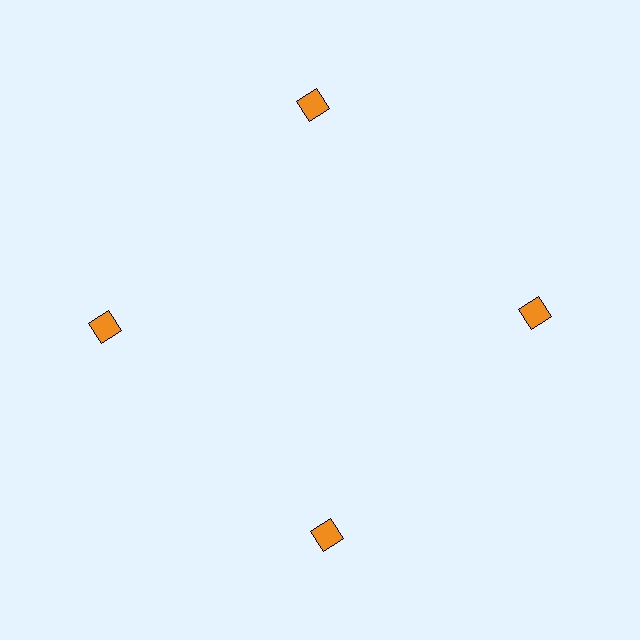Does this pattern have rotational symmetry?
Yes, this pattern has 4-fold rotational symmetry. It looks the same after rotating 90 degrees around the center.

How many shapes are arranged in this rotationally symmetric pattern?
There are 4 shapes, arranged in 4 groups of 1.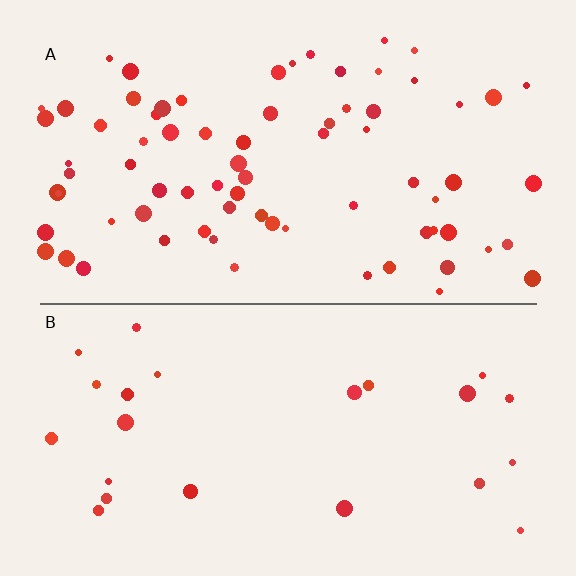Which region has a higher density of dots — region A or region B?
A (the top).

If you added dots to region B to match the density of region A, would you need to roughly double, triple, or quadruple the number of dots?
Approximately triple.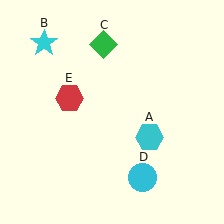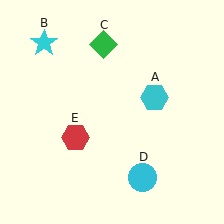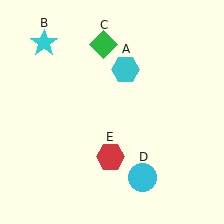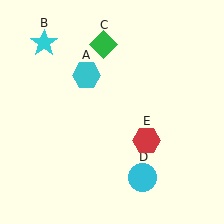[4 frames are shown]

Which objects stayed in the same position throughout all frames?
Cyan star (object B) and green diamond (object C) and cyan circle (object D) remained stationary.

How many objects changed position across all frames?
2 objects changed position: cyan hexagon (object A), red hexagon (object E).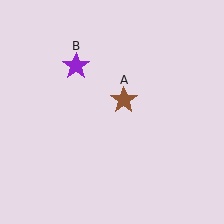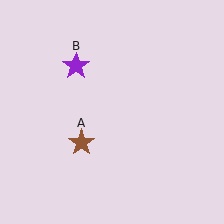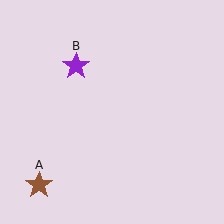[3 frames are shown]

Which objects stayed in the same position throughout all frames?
Purple star (object B) remained stationary.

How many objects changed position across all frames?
1 object changed position: brown star (object A).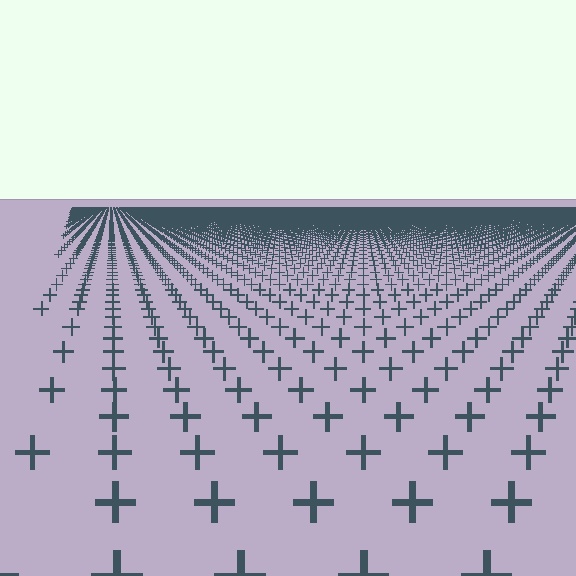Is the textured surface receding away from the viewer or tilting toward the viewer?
The surface is receding away from the viewer. Texture elements get smaller and denser toward the top.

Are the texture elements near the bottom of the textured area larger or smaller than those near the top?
Larger. Near the bottom, elements are closer to the viewer and appear at a bigger on-screen size.